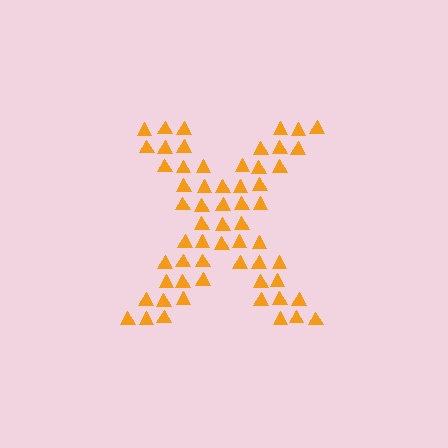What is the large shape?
The large shape is the letter X.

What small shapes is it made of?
It is made of small triangles.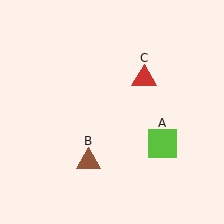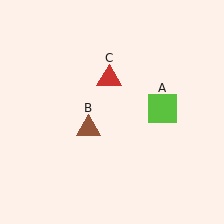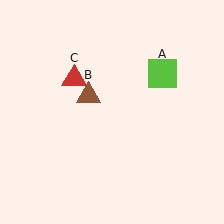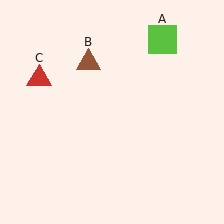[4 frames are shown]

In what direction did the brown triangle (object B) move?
The brown triangle (object B) moved up.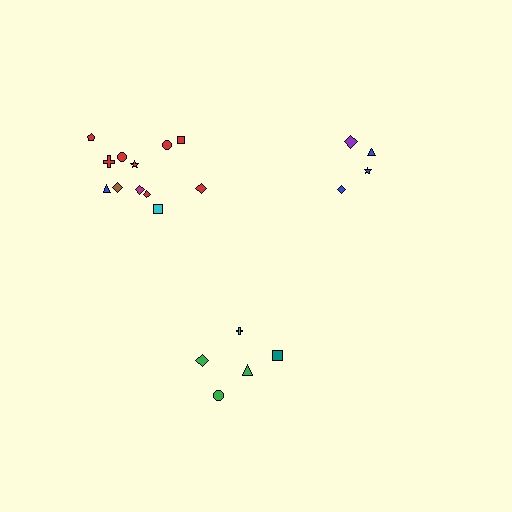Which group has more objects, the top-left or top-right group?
The top-left group.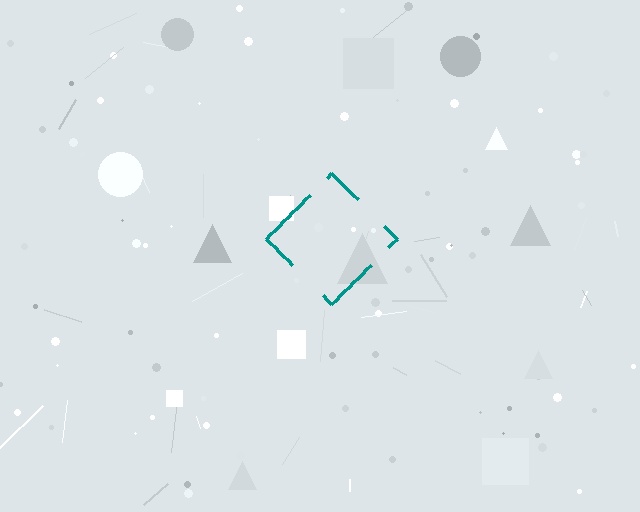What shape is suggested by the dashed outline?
The dashed outline suggests a diamond.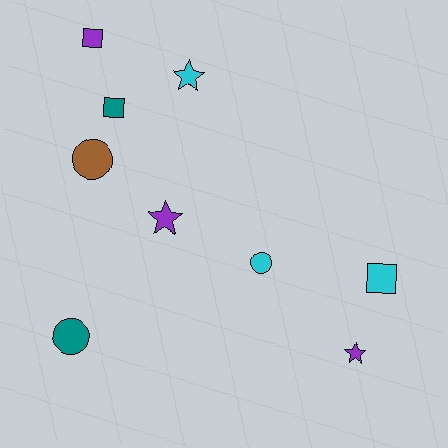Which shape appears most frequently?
Circle, with 3 objects.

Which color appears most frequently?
Cyan, with 3 objects.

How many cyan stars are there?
There is 1 cyan star.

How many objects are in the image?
There are 9 objects.